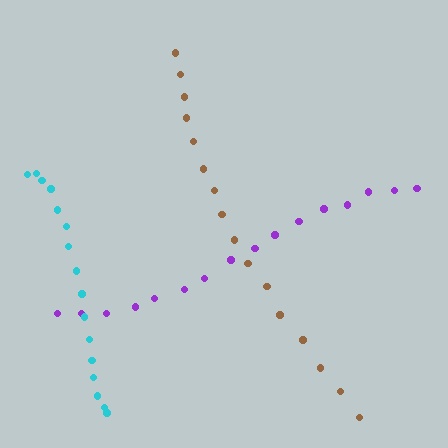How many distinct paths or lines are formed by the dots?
There are 3 distinct paths.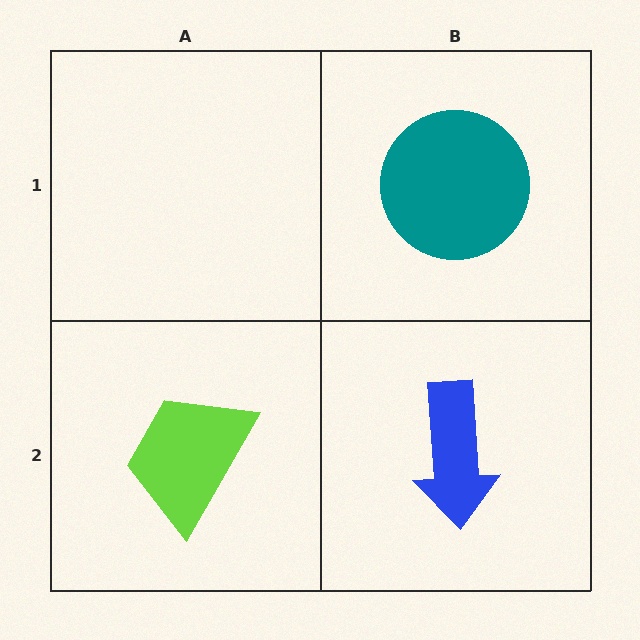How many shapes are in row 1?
1 shape.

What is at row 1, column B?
A teal circle.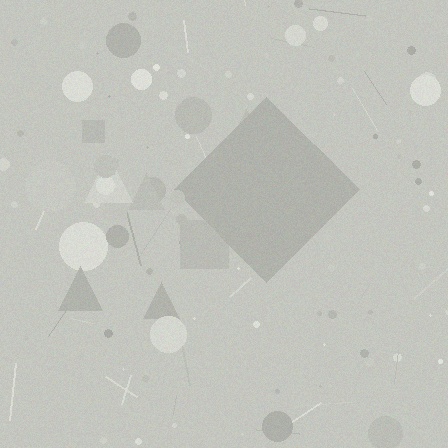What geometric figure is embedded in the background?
A diamond is embedded in the background.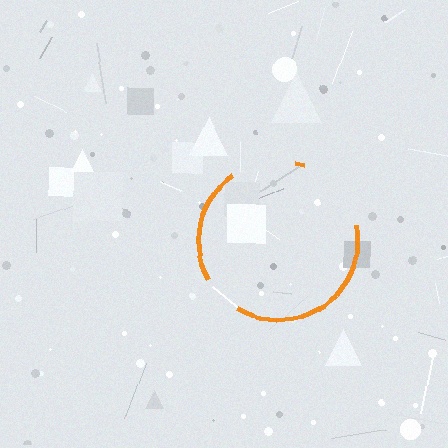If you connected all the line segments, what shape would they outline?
They would outline a circle.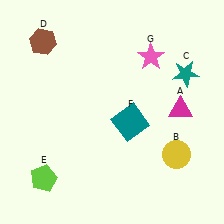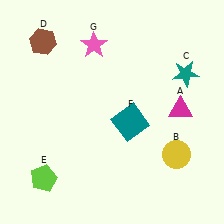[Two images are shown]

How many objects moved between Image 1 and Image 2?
1 object moved between the two images.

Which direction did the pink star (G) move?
The pink star (G) moved left.